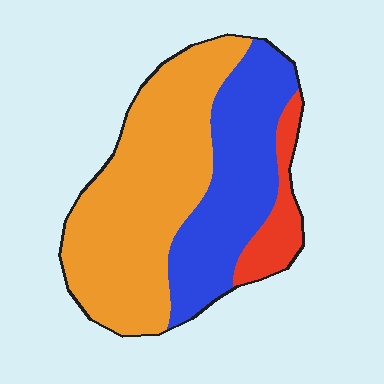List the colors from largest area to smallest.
From largest to smallest: orange, blue, red.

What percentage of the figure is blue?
Blue takes up about one third (1/3) of the figure.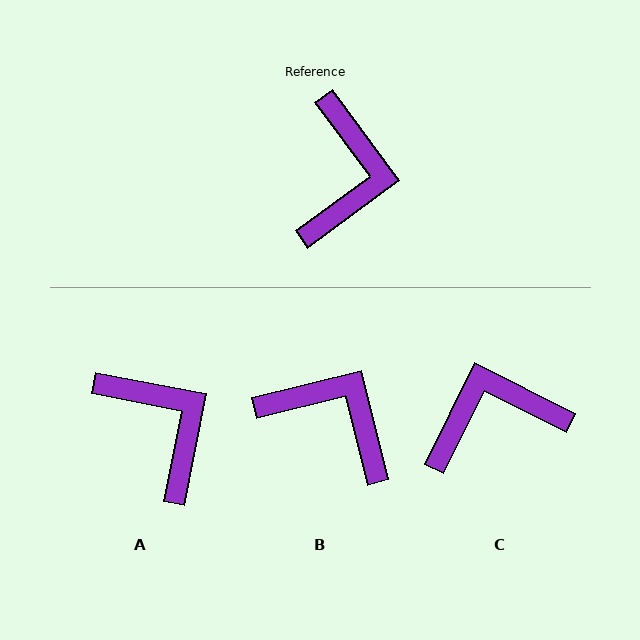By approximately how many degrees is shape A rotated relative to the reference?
Approximately 43 degrees counter-clockwise.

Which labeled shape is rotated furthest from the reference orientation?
C, about 117 degrees away.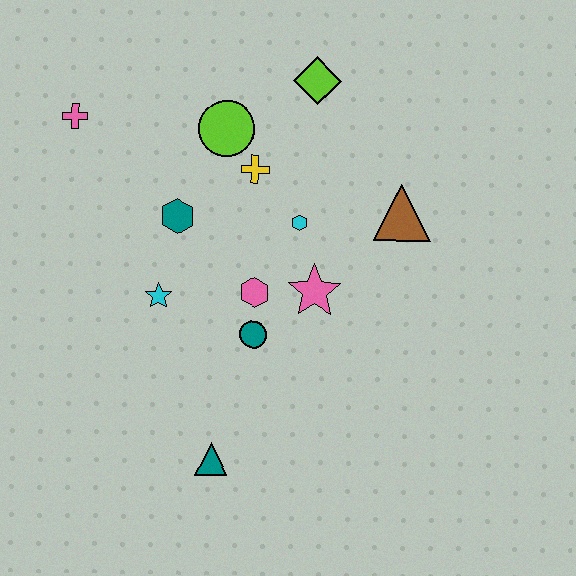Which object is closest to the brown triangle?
The cyan hexagon is closest to the brown triangle.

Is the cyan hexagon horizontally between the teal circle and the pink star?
Yes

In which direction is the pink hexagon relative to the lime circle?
The pink hexagon is below the lime circle.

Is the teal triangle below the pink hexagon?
Yes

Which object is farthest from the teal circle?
The pink cross is farthest from the teal circle.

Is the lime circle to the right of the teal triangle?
Yes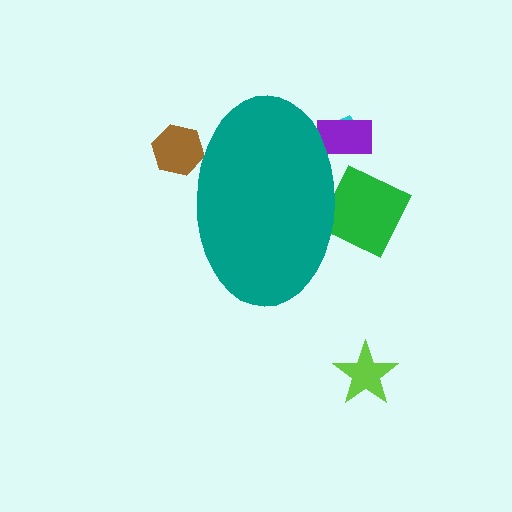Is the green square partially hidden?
Yes, the green square is partially hidden behind the teal ellipse.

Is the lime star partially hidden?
No, the lime star is fully visible.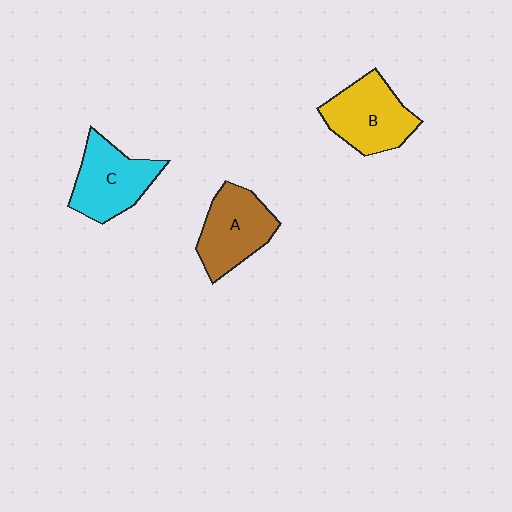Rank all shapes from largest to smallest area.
From largest to smallest: B (yellow), C (cyan), A (brown).